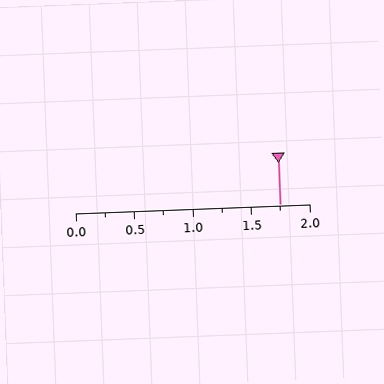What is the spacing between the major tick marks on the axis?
The major ticks are spaced 0.5 apart.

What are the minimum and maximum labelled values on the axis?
The axis runs from 0.0 to 2.0.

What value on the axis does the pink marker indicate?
The marker indicates approximately 1.75.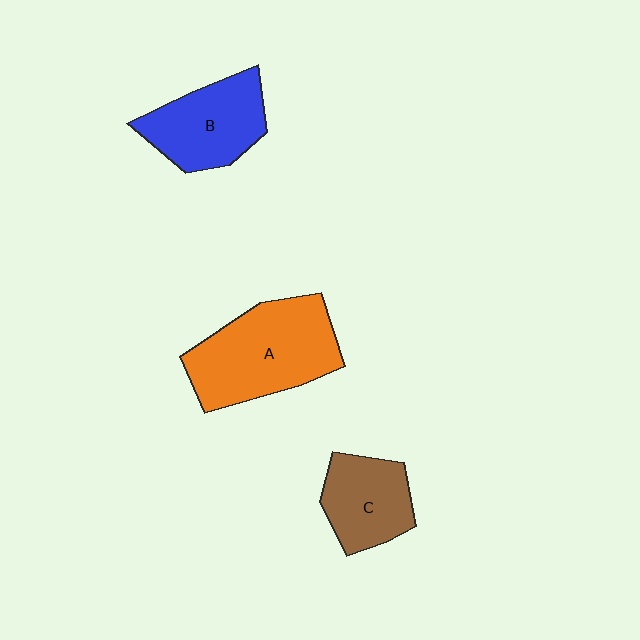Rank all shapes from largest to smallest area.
From largest to smallest: A (orange), B (blue), C (brown).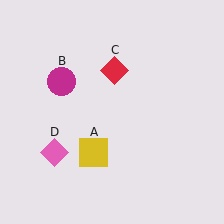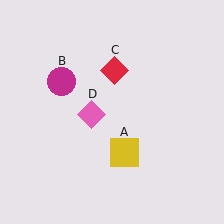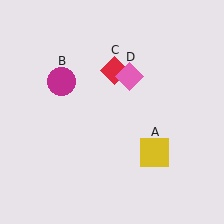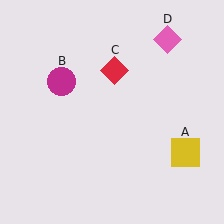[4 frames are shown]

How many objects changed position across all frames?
2 objects changed position: yellow square (object A), pink diamond (object D).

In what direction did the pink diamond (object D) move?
The pink diamond (object D) moved up and to the right.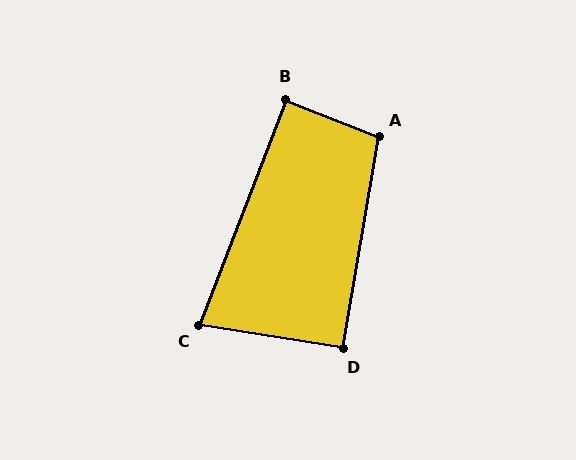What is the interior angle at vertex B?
Approximately 89 degrees (approximately right).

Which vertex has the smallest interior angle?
C, at approximately 78 degrees.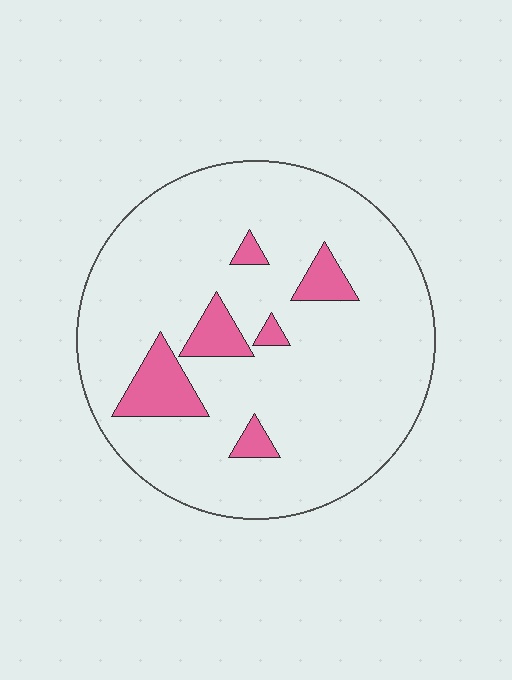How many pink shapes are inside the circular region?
6.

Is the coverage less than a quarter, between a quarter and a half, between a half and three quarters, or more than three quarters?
Less than a quarter.